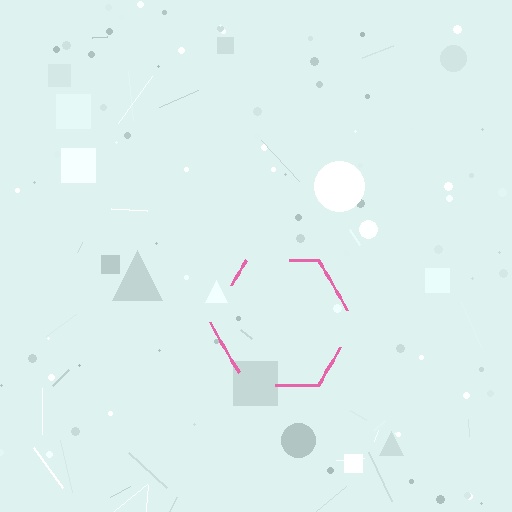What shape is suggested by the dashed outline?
The dashed outline suggests a hexagon.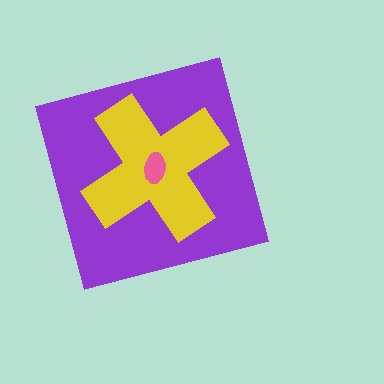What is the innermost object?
The pink ellipse.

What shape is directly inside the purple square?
The yellow cross.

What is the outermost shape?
The purple square.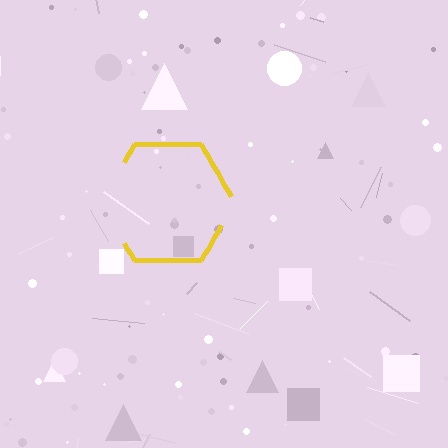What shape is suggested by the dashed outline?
The dashed outline suggests a hexagon.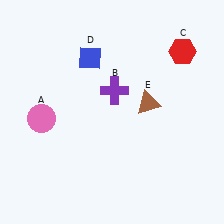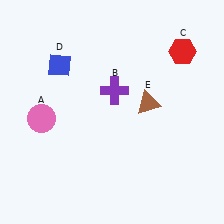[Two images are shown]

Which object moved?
The blue diamond (D) moved left.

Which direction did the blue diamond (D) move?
The blue diamond (D) moved left.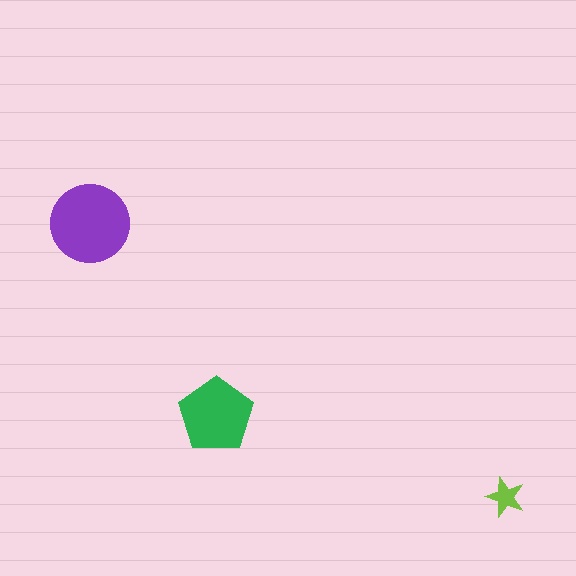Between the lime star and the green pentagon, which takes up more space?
The green pentagon.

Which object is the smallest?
The lime star.